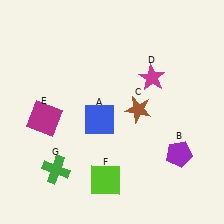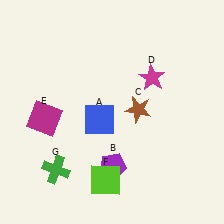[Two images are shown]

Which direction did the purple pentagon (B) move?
The purple pentagon (B) moved left.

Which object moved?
The purple pentagon (B) moved left.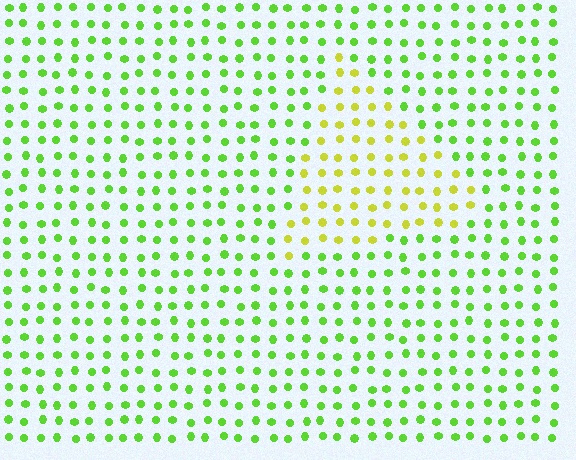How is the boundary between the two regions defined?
The boundary is defined purely by a slight shift in hue (about 39 degrees). Spacing, size, and orientation are identical on both sides.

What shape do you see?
I see a triangle.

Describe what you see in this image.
The image is filled with small lime elements in a uniform arrangement. A triangle-shaped region is visible where the elements are tinted to a slightly different hue, forming a subtle color boundary.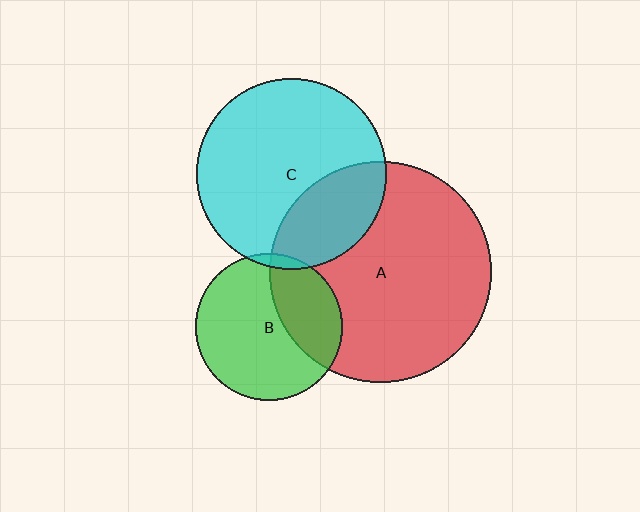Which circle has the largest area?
Circle A (red).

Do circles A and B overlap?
Yes.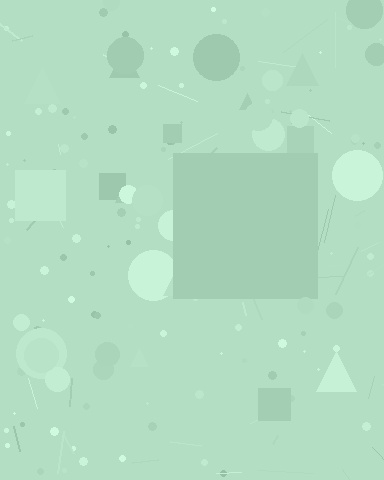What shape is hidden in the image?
A square is hidden in the image.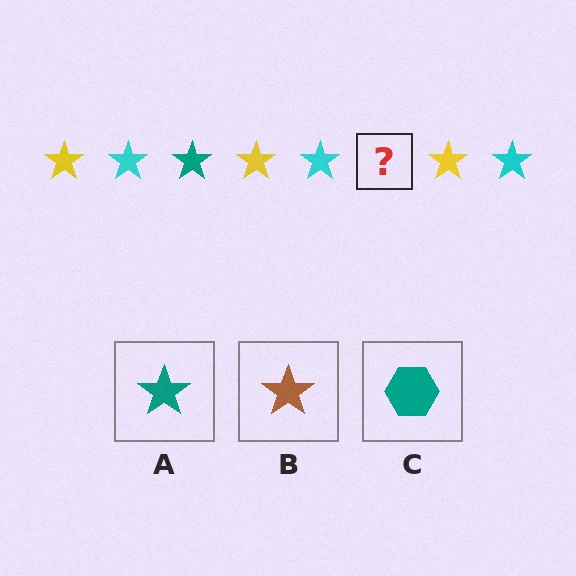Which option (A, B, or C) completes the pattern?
A.